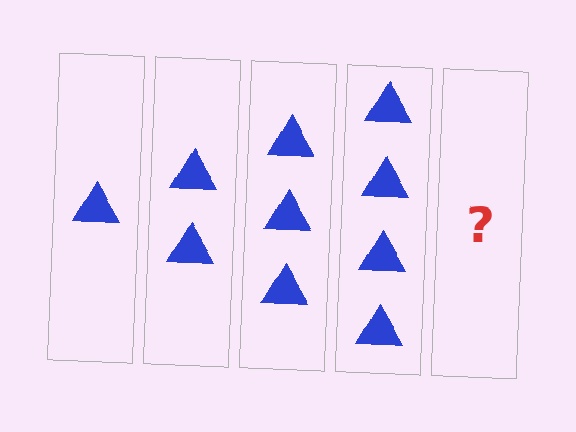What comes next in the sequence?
The next element should be 5 triangles.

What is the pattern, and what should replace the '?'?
The pattern is that each step adds one more triangle. The '?' should be 5 triangles.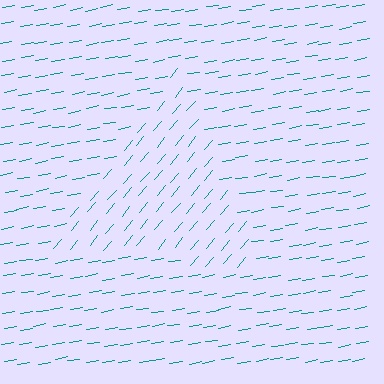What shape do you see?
I see a triangle.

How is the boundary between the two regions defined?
The boundary is defined purely by a change in line orientation (approximately 40 degrees difference). All lines are the same color and thickness.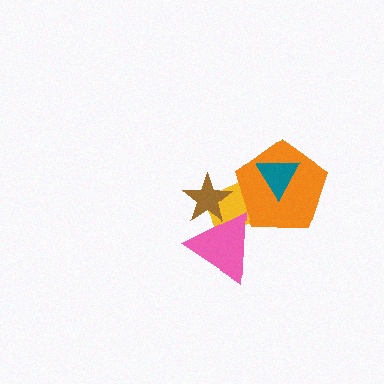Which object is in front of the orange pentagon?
The teal triangle is in front of the orange pentagon.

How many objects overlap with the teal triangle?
1 object overlaps with the teal triangle.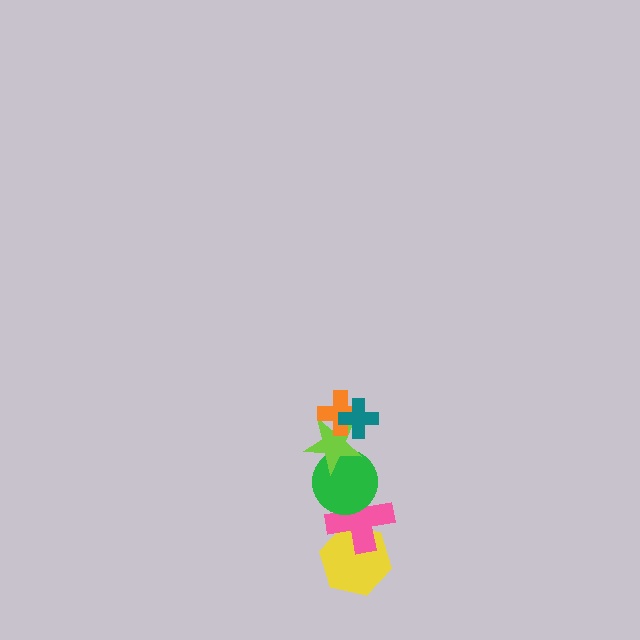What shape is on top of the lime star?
The orange cross is on top of the lime star.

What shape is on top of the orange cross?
The teal cross is on top of the orange cross.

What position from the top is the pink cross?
The pink cross is 5th from the top.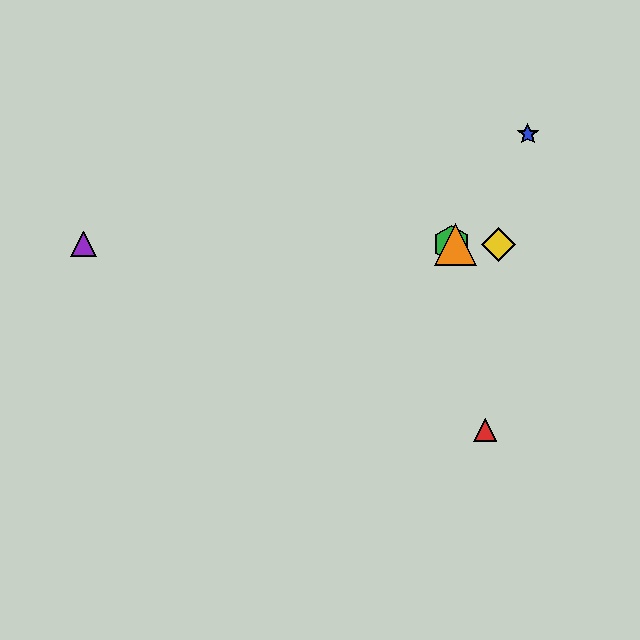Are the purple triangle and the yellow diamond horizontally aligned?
Yes, both are at y≈244.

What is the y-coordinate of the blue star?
The blue star is at y≈134.